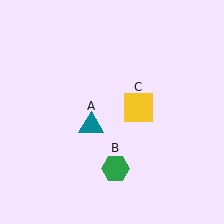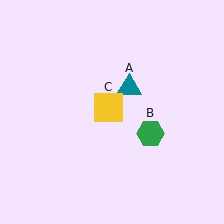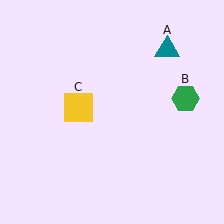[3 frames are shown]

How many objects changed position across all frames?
3 objects changed position: teal triangle (object A), green hexagon (object B), yellow square (object C).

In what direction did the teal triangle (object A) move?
The teal triangle (object A) moved up and to the right.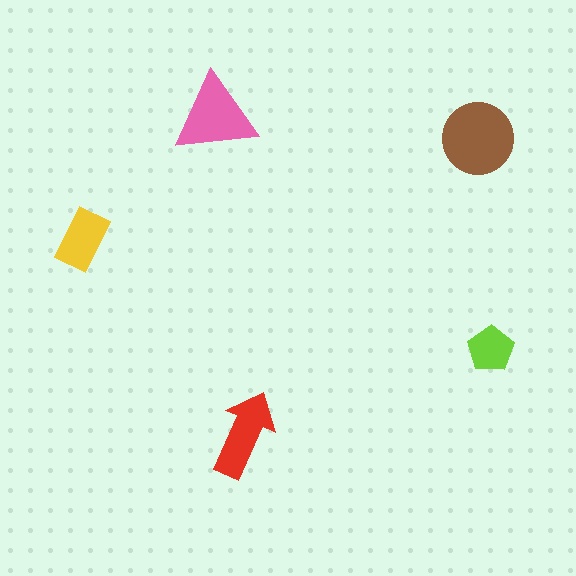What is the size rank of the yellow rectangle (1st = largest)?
4th.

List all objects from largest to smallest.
The brown circle, the pink triangle, the red arrow, the yellow rectangle, the lime pentagon.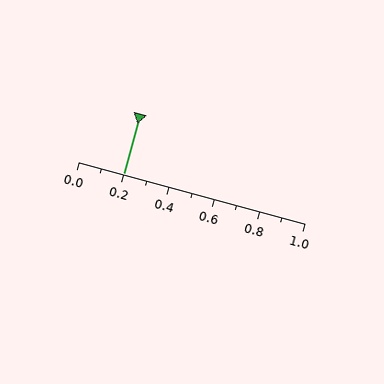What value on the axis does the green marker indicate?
The marker indicates approximately 0.2.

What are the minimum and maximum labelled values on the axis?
The axis runs from 0.0 to 1.0.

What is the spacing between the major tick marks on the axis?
The major ticks are spaced 0.2 apart.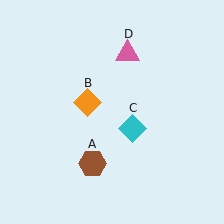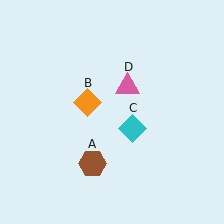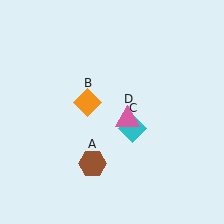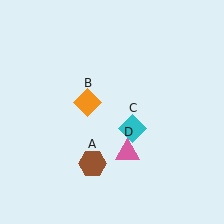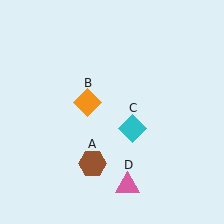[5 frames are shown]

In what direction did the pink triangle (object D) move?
The pink triangle (object D) moved down.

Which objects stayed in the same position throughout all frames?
Brown hexagon (object A) and orange diamond (object B) and cyan diamond (object C) remained stationary.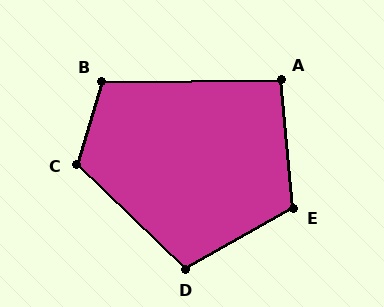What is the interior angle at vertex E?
Approximately 114 degrees (obtuse).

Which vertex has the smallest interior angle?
A, at approximately 95 degrees.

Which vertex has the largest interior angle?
C, at approximately 117 degrees.